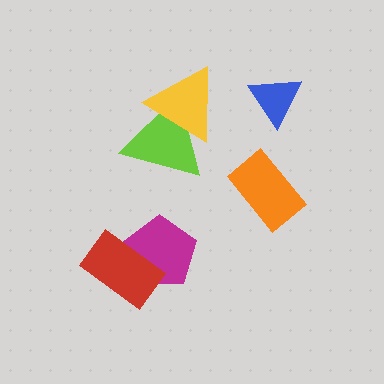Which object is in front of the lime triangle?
The yellow triangle is in front of the lime triangle.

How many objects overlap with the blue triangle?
0 objects overlap with the blue triangle.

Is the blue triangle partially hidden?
No, no other shape covers it.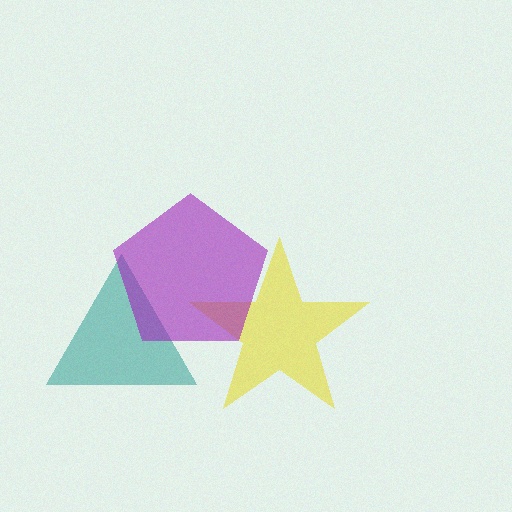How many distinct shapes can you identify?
There are 3 distinct shapes: a teal triangle, a yellow star, a purple pentagon.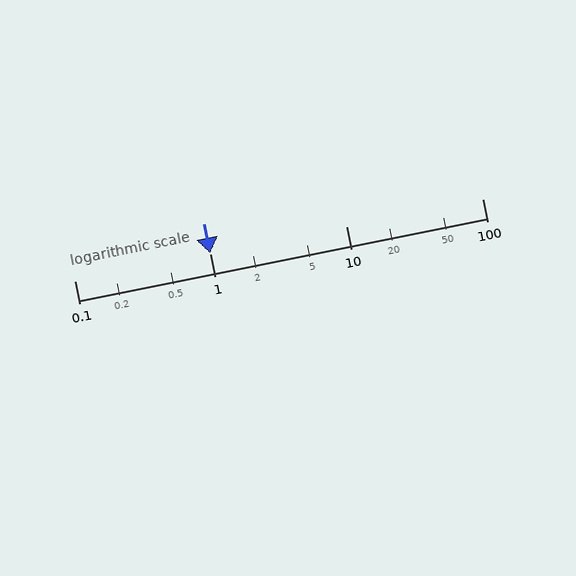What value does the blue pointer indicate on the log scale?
The pointer indicates approximately 1.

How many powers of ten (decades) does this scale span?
The scale spans 3 decades, from 0.1 to 100.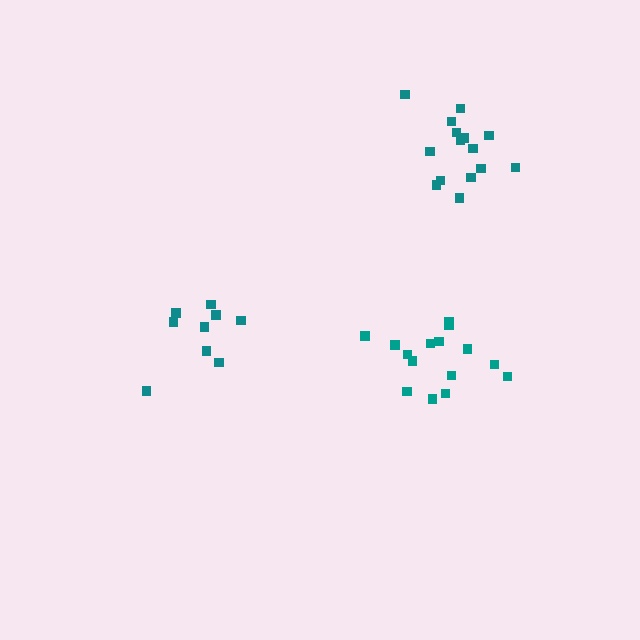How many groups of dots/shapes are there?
There are 3 groups.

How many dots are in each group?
Group 1: 15 dots, Group 2: 15 dots, Group 3: 9 dots (39 total).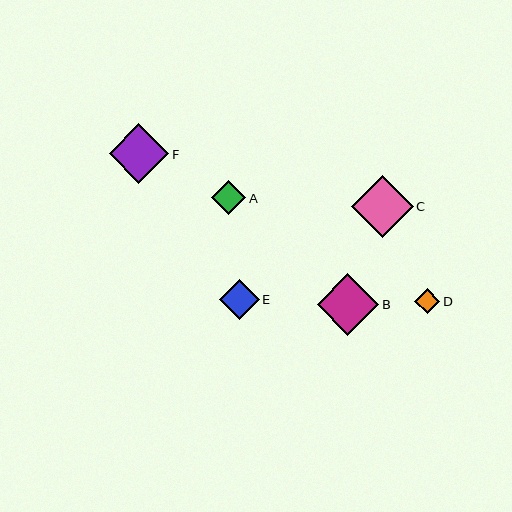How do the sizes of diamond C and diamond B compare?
Diamond C and diamond B are approximately the same size.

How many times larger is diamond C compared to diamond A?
Diamond C is approximately 1.8 times the size of diamond A.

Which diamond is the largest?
Diamond C is the largest with a size of approximately 61 pixels.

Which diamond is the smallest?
Diamond D is the smallest with a size of approximately 25 pixels.